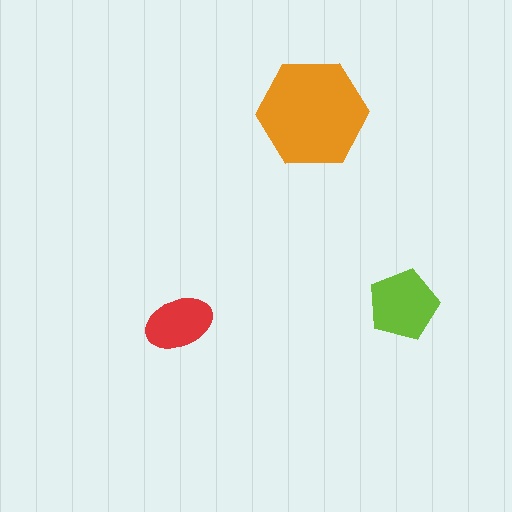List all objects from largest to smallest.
The orange hexagon, the lime pentagon, the red ellipse.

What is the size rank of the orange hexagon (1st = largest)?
1st.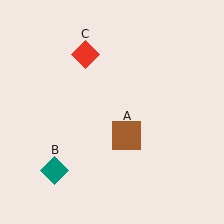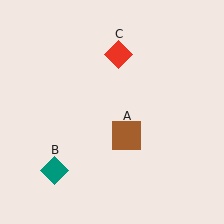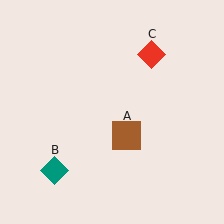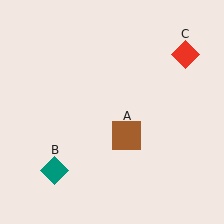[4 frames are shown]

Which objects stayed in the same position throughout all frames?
Brown square (object A) and teal diamond (object B) remained stationary.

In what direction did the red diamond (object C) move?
The red diamond (object C) moved right.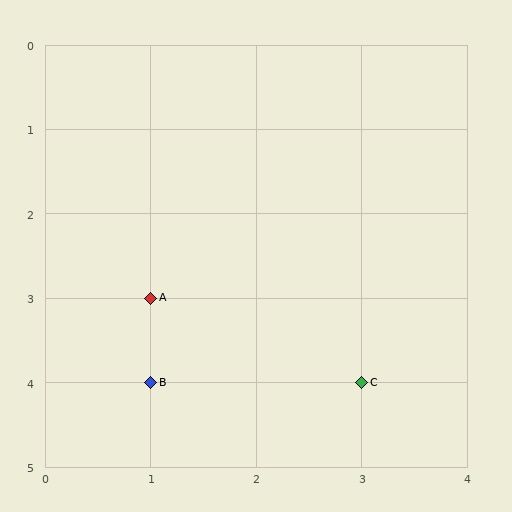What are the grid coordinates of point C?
Point C is at grid coordinates (3, 4).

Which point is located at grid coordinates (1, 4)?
Point B is at (1, 4).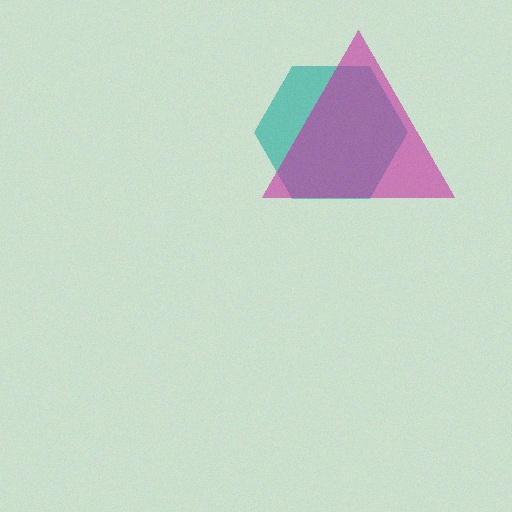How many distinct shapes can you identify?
There are 2 distinct shapes: a teal hexagon, a magenta triangle.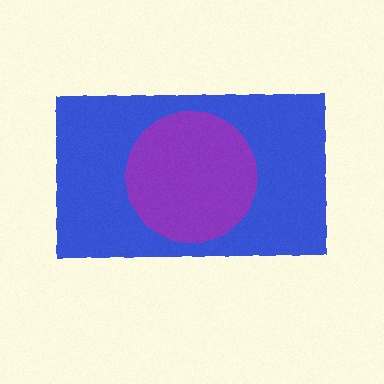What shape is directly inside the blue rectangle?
The purple circle.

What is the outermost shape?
The blue rectangle.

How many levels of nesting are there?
2.